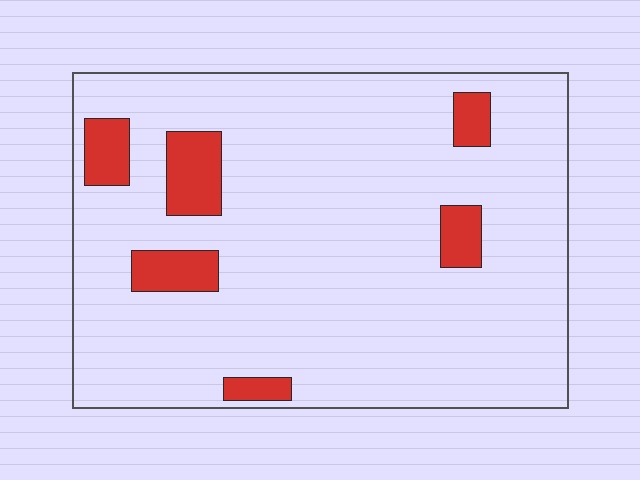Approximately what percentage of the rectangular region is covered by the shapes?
Approximately 10%.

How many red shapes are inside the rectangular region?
6.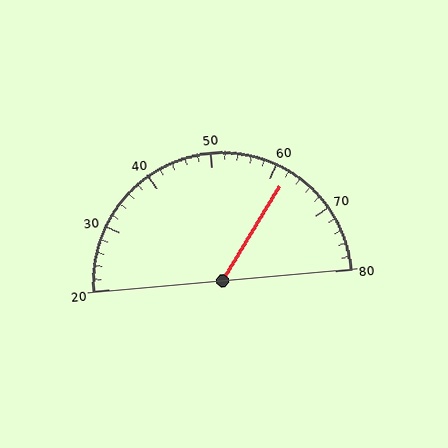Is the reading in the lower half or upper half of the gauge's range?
The reading is in the upper half of the range (20 to 80).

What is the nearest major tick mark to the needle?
The nearest major tick mark is 60.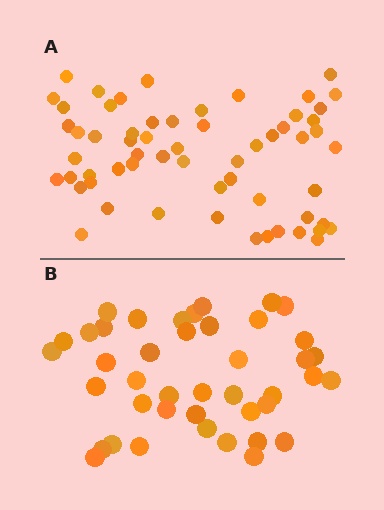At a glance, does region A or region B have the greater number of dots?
Region A (the top region) has more dots.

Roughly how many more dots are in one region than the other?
Region A has approximately 20 more dots than region B.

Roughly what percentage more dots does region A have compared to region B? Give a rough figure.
About 45% more.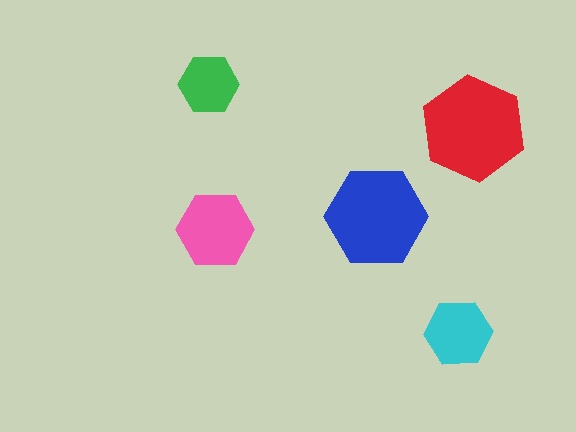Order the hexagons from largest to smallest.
the red one, the blue one, the pink one, the cyan one, the green one.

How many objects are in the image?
There are 5 objects in the image.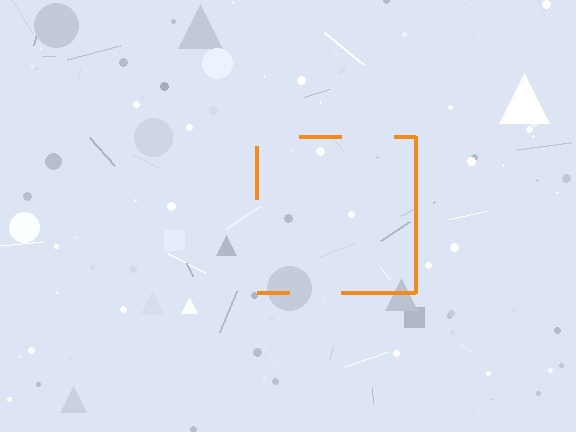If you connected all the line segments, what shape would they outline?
They would outline a square.